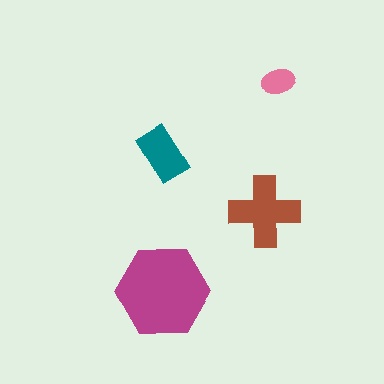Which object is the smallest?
The pink ellipse.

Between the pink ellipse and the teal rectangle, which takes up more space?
The teal rectangle.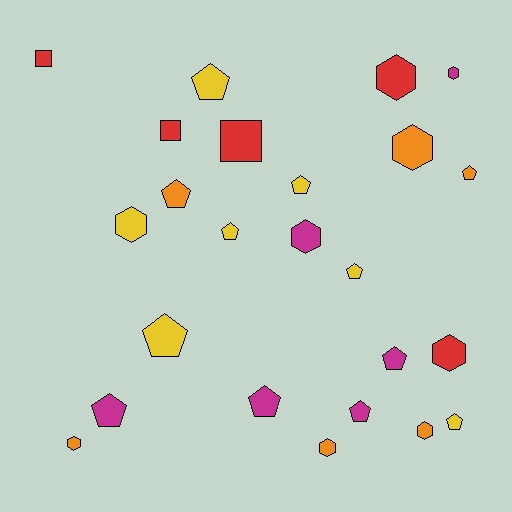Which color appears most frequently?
Yellow, with 7 objects.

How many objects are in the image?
There are 24 objects.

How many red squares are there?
There are 3 red squares.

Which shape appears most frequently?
Pentagon, with 12 objects.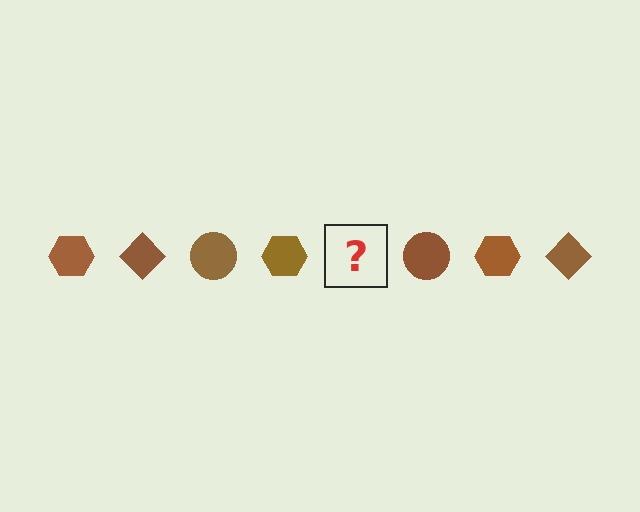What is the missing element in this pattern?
The missing element is a brown diamond.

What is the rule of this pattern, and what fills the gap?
The rule is that the pattern cycles through hexagon, diamond, circle shapes in brown. The gap should be filled with a brown diamond.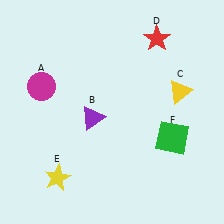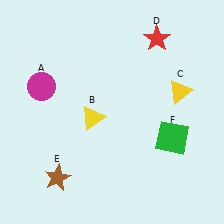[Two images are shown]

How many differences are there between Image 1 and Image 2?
There are 2 differences between the two images.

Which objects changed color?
B changed from purple to yellow. E changed from yellow to brown.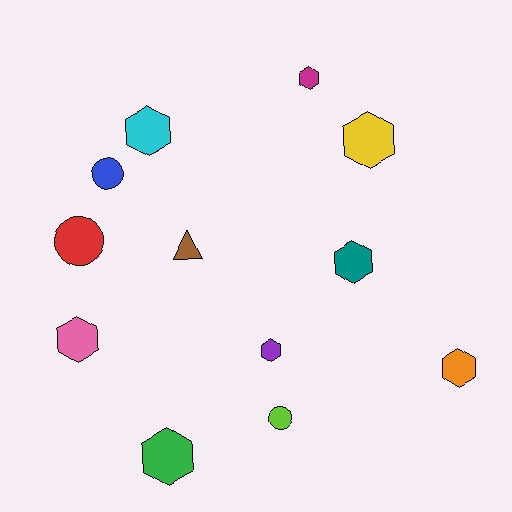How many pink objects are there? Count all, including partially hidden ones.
There is 1 pink object.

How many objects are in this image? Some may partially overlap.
There are 12 objects.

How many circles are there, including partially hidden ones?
There are 3 circles.